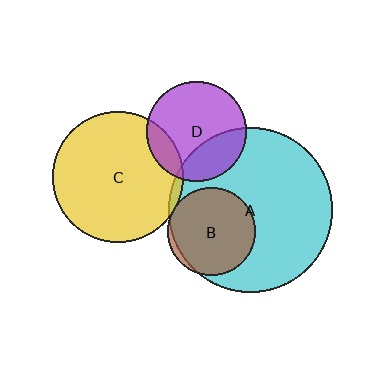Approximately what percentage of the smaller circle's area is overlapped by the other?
Approximately 95%.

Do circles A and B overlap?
Yes.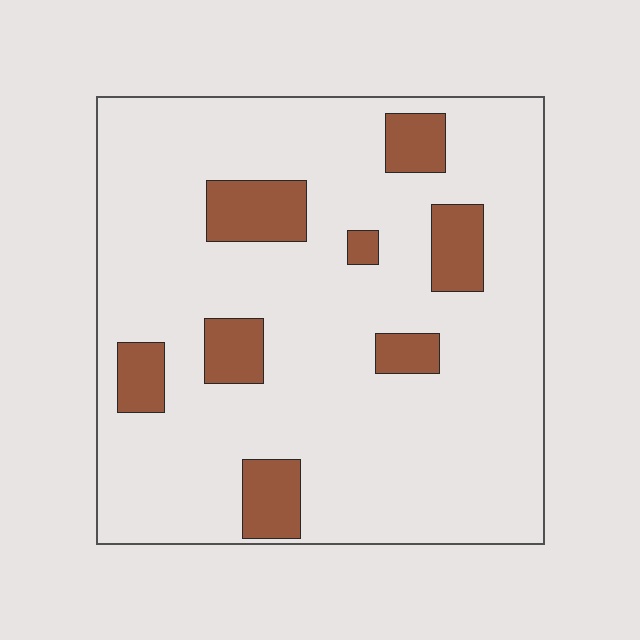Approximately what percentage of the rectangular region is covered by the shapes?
Approximately 15%.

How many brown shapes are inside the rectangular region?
8.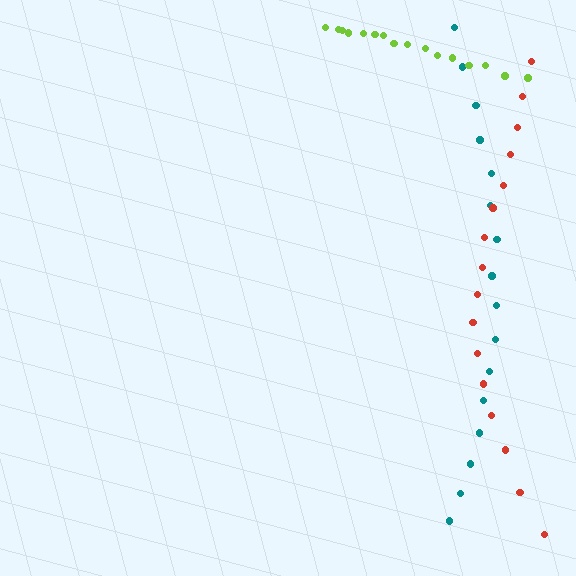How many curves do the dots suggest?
There are 3 distinct paths.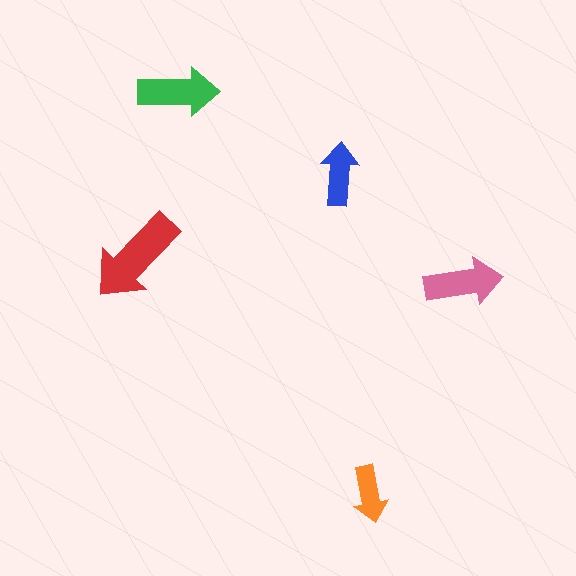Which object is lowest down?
The orange arrow is bottommost.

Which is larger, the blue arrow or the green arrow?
The green one.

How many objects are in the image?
There are 5 objects in the image.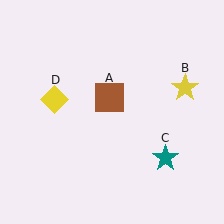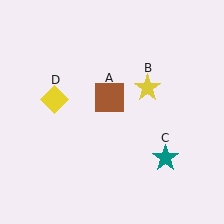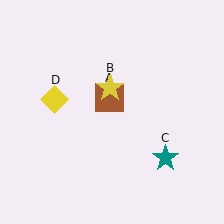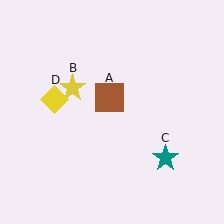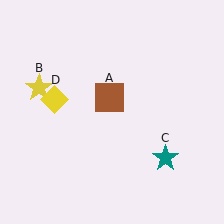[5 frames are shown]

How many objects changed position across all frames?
1 object changed position: yellow star (object B).